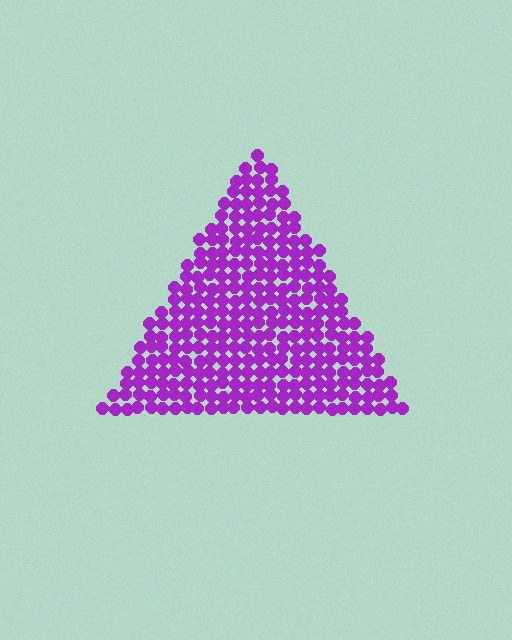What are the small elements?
The small elements are circles.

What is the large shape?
The large shape is a triangle.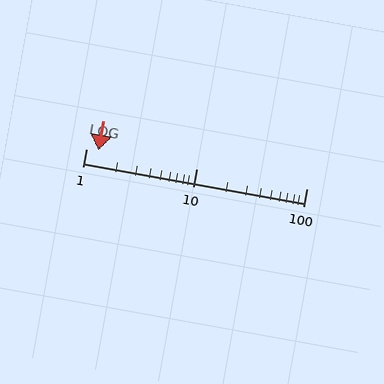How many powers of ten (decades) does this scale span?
The scale spans 2 decades, from 1 to 100.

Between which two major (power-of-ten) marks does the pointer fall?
The pointer is between 1 and 10.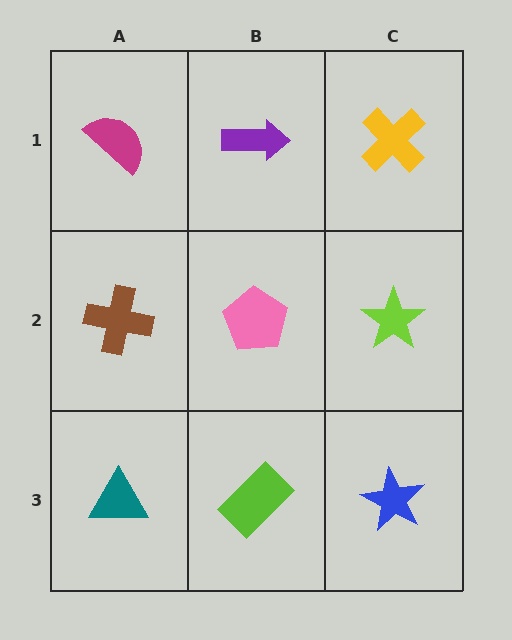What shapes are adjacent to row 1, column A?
A brown cross (row 2, column A), a purple arrow (row 1, column B).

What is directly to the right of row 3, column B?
A blue star.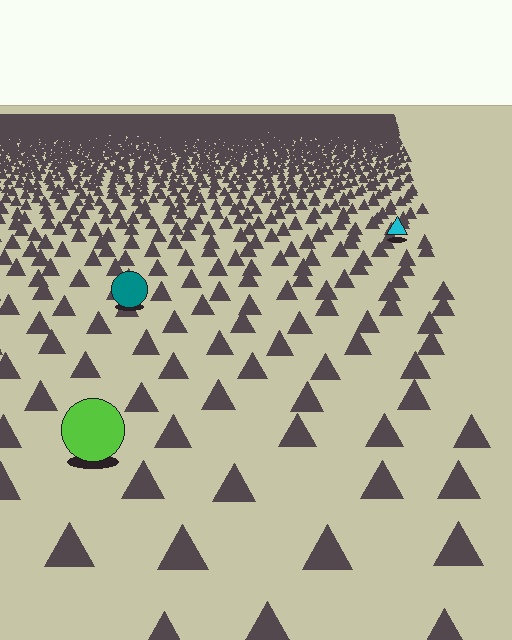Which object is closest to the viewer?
The lime circle is closest. The texture marks near it are larger and more spread out.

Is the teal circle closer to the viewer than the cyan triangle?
Yes. The teal circle is closer — you can tell from the texture gradient: the ground texture is coarser near it.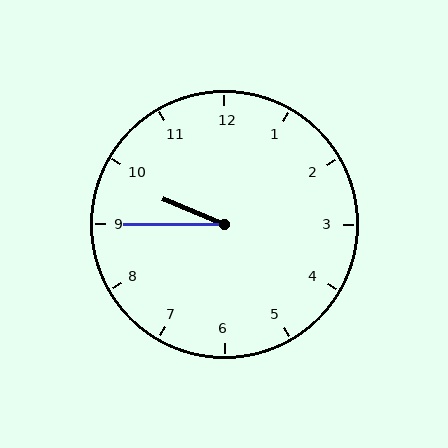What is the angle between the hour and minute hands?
Approximately 22 degrees.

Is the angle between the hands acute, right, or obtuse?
It is acute.